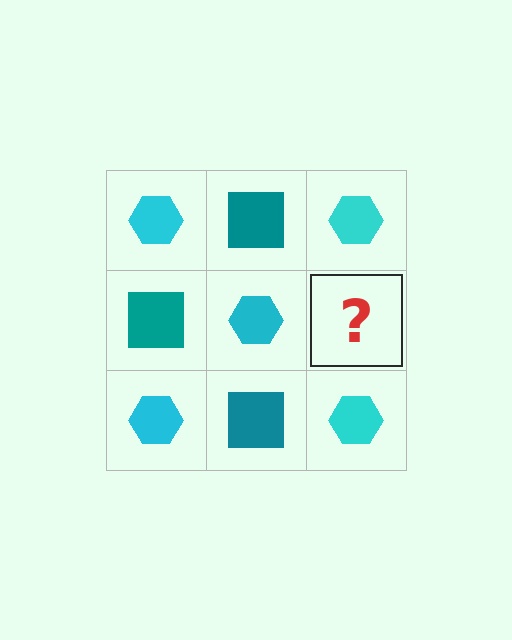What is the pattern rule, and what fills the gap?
The rule is that it alternates cyan hexagon and teal square in a checkerboard pattern. The gap should be filled with a teal square.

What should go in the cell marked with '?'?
The missing cell should contain a teal square.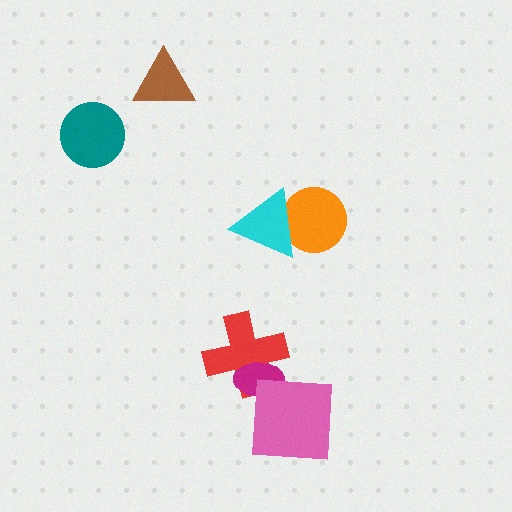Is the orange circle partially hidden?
Yes, it is partially covered by another shape.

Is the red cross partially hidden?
Yes, it is partially covered by another shape.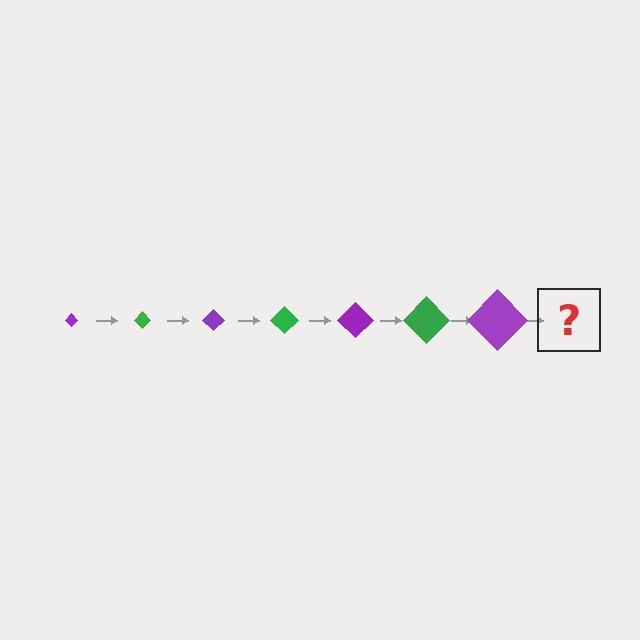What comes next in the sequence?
The next element should be a green diamond, larger than the previous one.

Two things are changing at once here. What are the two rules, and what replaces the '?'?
The two rules are that the diamond grows larger each step and the color cycles through purple and green. The '?' should be a green diamond, larger than the previous one.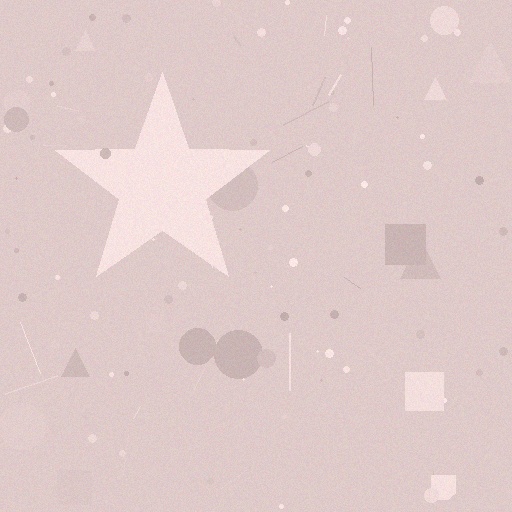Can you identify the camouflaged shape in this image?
The camouflaged shape is a star.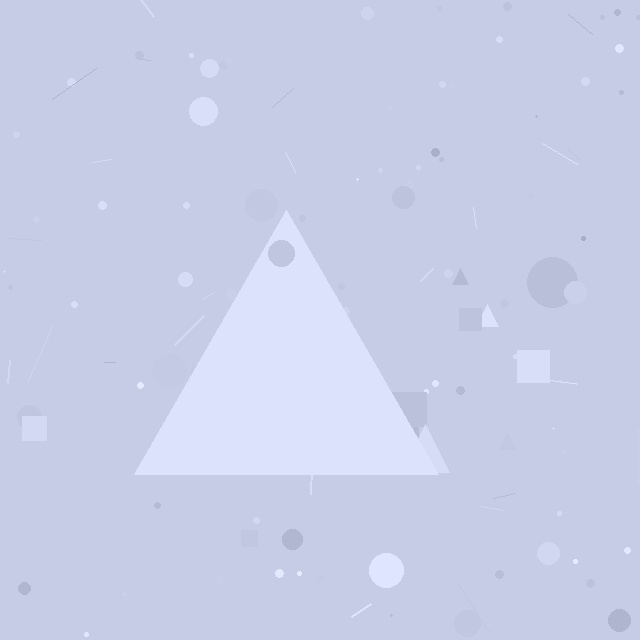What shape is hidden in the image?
A triangle is hidden in the image.